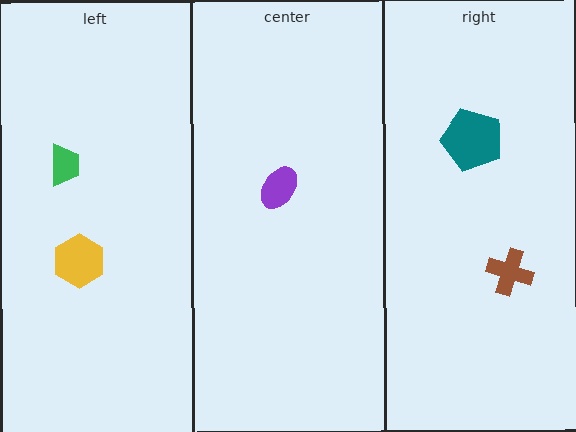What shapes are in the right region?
The teal pentagon, the brown cross.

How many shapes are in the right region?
2.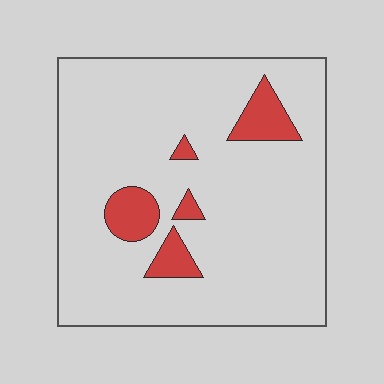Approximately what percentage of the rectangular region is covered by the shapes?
Approximately 10%.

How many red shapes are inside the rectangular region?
5.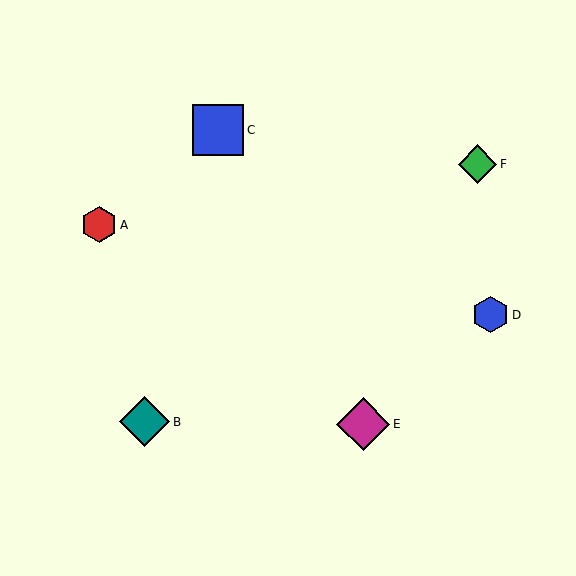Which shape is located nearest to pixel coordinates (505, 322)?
The blue hexagon (labeled D) at (491, 315) is nearest to that location.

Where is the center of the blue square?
The center of the blue square is at (218, 130).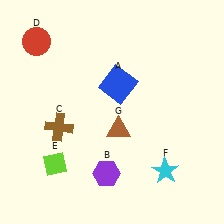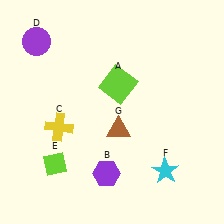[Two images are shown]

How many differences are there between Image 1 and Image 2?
There are 3 differences between the two images.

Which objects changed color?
A changed from blue to lime. C changed from brown to yellow. D changed from red to purple.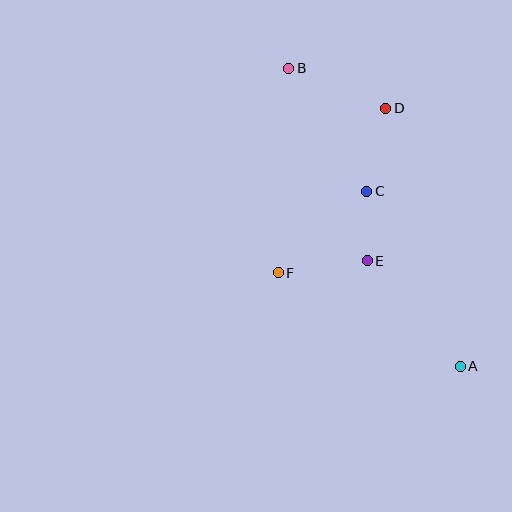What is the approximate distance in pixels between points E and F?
The distance between E and F is approximately 90 pixels.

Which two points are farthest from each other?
Points A and B are farthest from each other.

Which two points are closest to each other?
Points C and E are closest to each other.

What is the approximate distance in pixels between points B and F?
The distance between B and F is approximately 205 pixels.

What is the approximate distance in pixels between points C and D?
The distance between C and D is approximately 85 pixels.